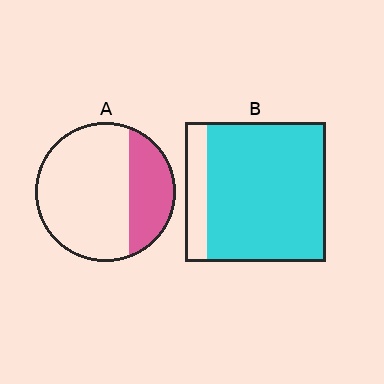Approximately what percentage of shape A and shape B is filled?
A is approximately 30% and B is approximately 85%.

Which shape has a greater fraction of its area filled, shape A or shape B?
Shape B.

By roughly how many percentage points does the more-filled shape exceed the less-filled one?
By roughly 55 percentage points (B over A).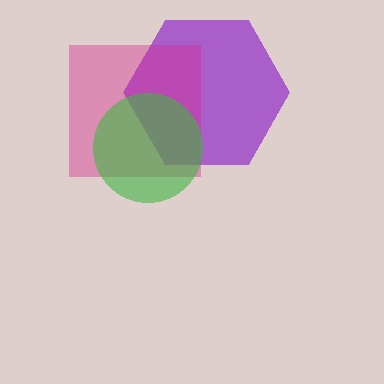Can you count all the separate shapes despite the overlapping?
Yes, there are 3 separate shapes.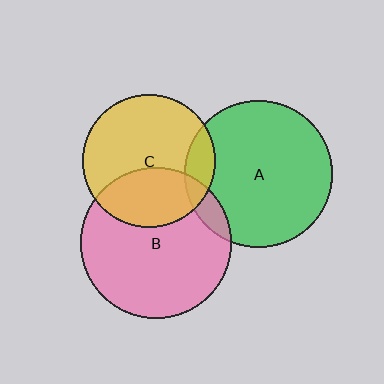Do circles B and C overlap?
Yes.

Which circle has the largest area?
Circle B (pink).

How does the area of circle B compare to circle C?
Approximately 1.3 times.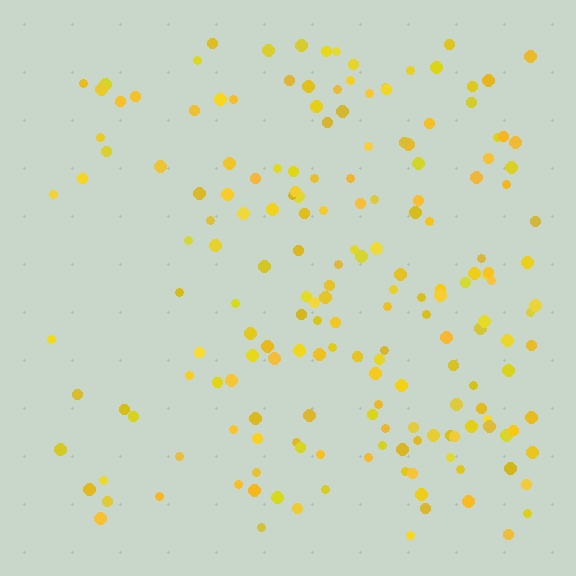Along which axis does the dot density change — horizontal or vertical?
Horizontal.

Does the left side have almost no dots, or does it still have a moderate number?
Still a moderate number, just noticeably fewer than the right.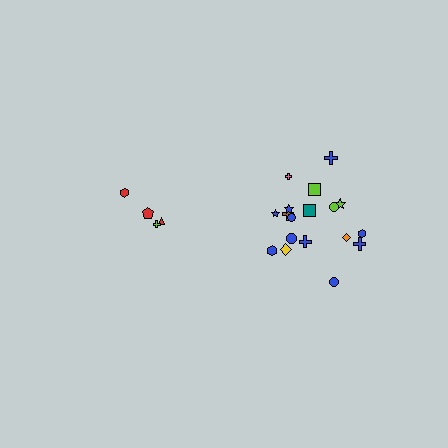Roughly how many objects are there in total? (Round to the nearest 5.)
Roughly 20 objects in total.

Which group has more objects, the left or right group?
The right group.